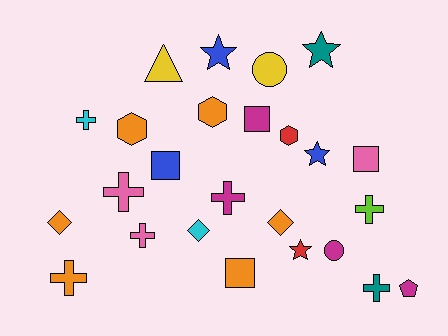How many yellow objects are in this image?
There are 2 yellow objects.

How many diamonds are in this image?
There are 3 diamonds.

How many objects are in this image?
There are 25 objects.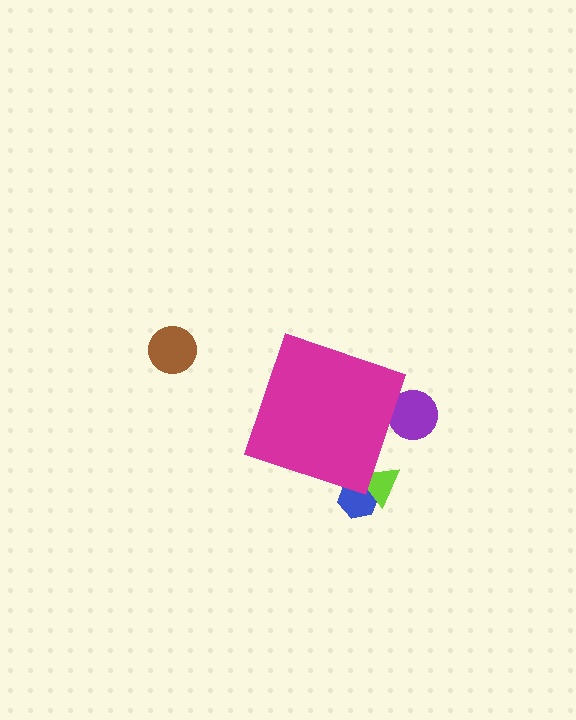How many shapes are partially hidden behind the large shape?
3 shapes are partially hidden.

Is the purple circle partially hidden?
Yes, the purple circle is partially hidden behind the magenta diamond.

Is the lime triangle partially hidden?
Yes, the lime triangle is partially hidden behind the magenta diamond.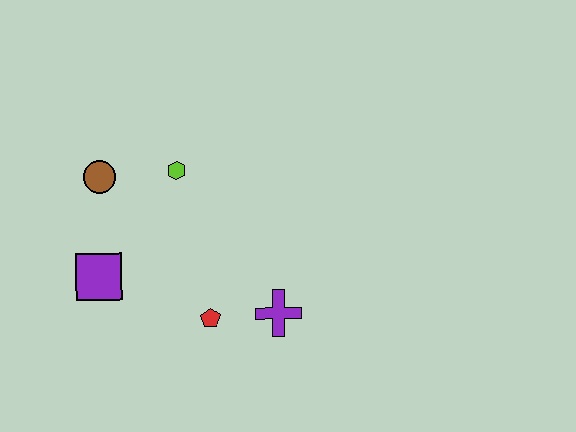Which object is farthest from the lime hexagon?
The purple cross is farthest from the lime hexagon.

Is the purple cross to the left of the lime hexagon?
No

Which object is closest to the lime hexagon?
The brown circle is closest to the lime hexagon.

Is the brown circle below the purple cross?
No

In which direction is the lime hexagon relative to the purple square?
The lime hexagon is above the purple square.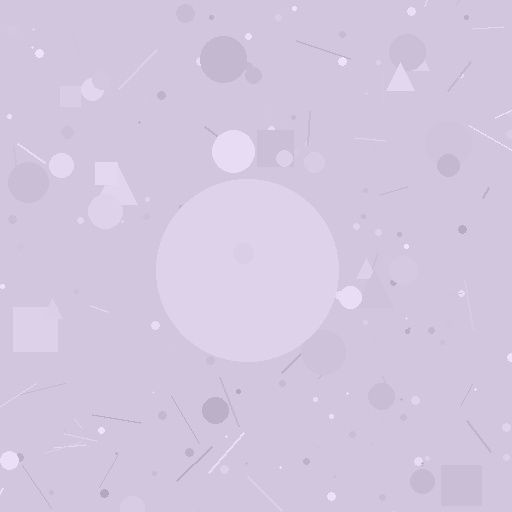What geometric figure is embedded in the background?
A circle is embedded in the background.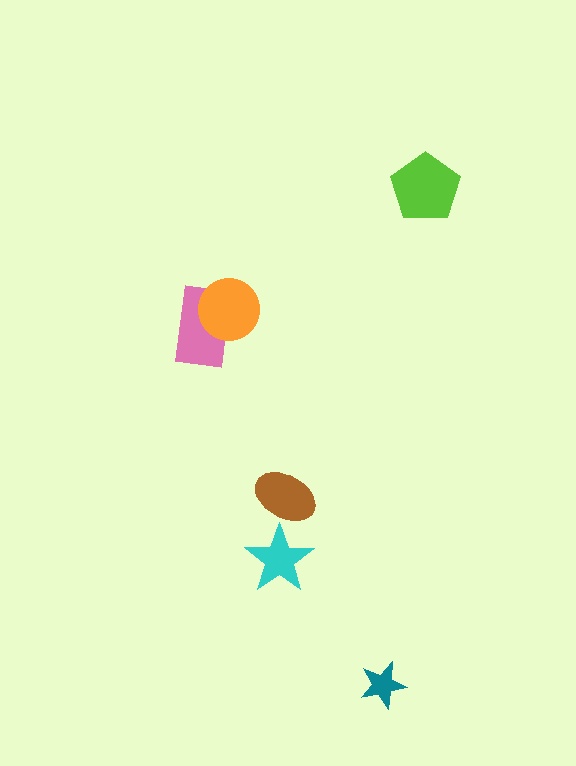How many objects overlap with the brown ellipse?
0 objects overlap with the brown ellipse.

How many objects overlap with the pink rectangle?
1 object overlaps with the pink rectangle.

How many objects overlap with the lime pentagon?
0 objects overlap with the lime pentagon.